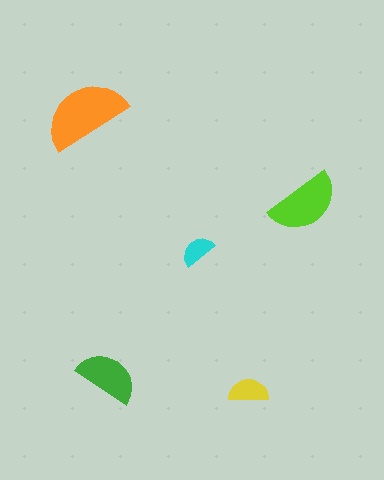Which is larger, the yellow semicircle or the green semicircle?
The green one.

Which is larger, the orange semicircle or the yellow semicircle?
The orange one.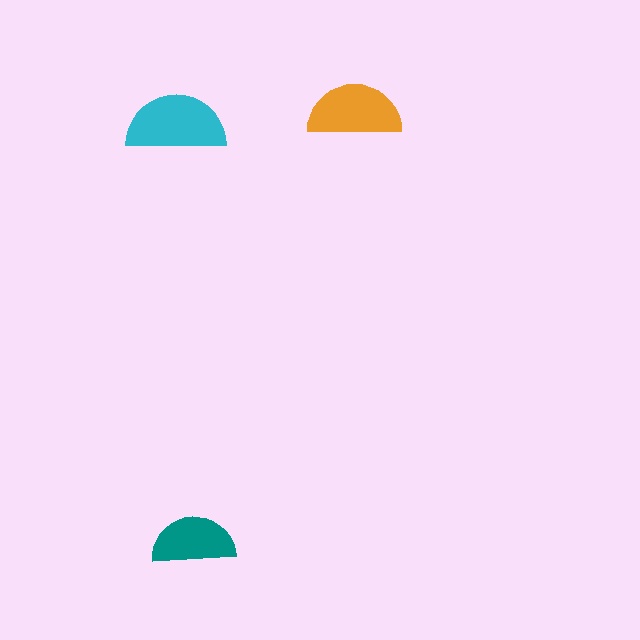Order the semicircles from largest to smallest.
the cyan one, the orange one, the teal one.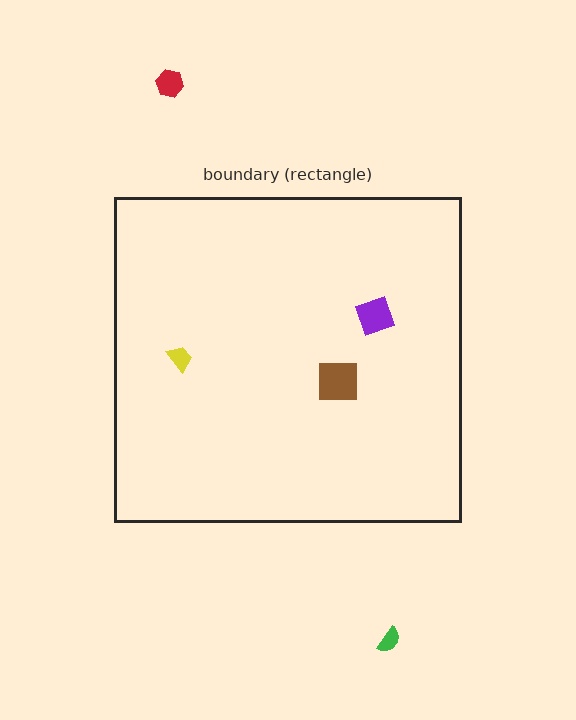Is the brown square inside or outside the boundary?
Inside.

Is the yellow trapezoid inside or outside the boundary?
Inside.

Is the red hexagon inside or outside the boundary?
Outside.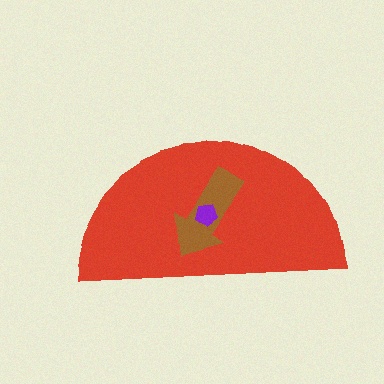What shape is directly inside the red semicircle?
The brown arrow.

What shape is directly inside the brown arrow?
The purple pentagon.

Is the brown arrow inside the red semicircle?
Yes.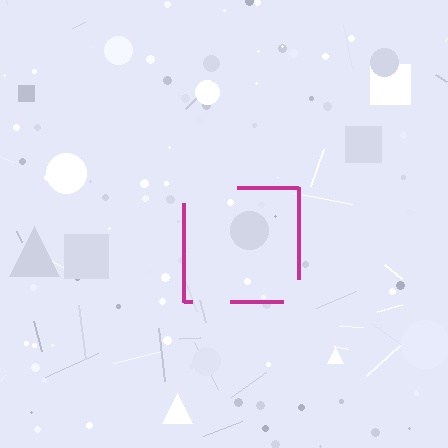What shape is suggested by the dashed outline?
The dashed outline suggests a square.